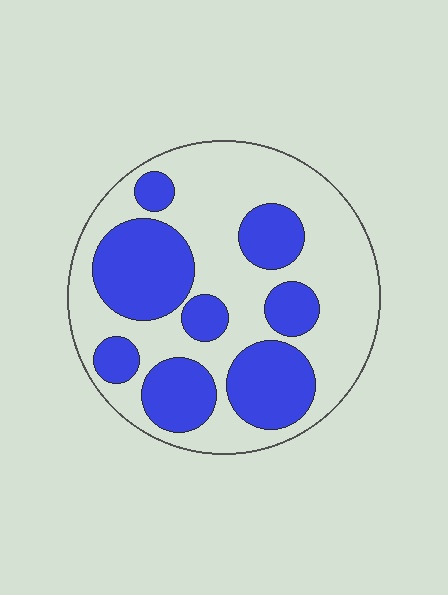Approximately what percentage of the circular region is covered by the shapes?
Approximately 40%.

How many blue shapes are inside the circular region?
8.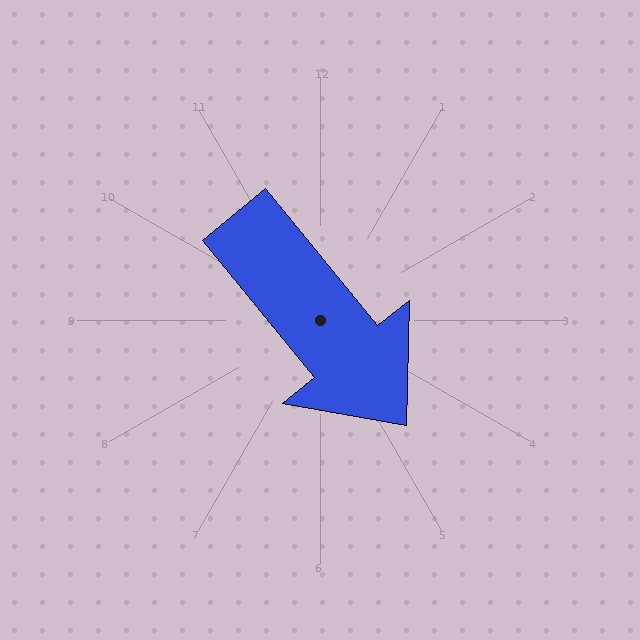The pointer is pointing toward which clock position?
Roughly 5 o'clock.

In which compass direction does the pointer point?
Southeast.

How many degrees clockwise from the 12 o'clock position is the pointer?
Approximately 141 degrees.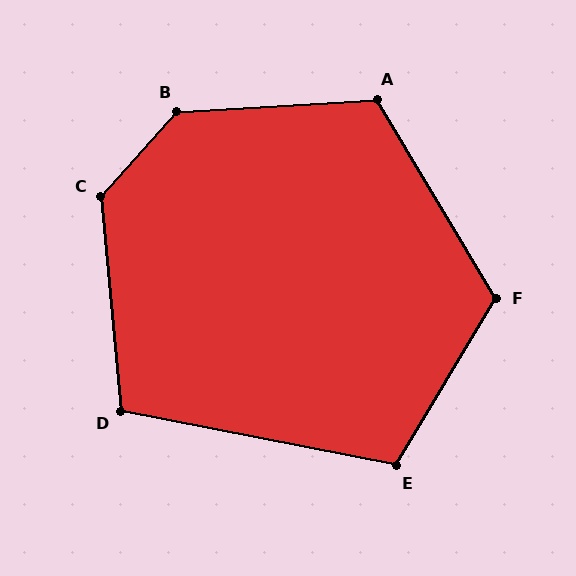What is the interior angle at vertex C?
Approximately 133 degrees (obtuse).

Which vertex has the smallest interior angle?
D, at approximately 106 degrees.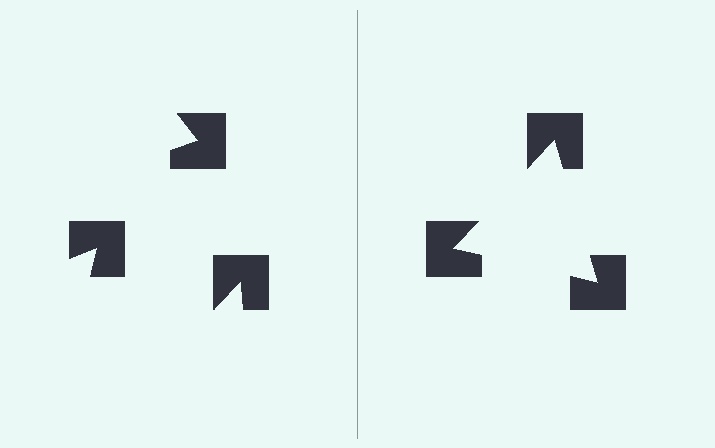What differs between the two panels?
The notched squares are positioned identically on both sides; only the wedge orientations differ. On the right they align to a triangle; on the left they are misaligned.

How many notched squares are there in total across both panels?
6 — 3 on each side.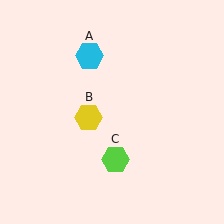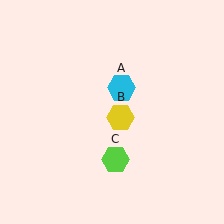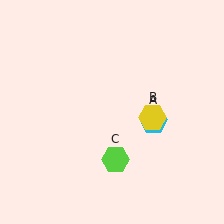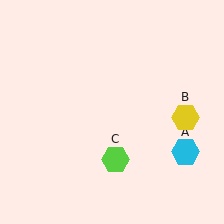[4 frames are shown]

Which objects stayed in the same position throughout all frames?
Lime hexagon (object C) remained stationary.